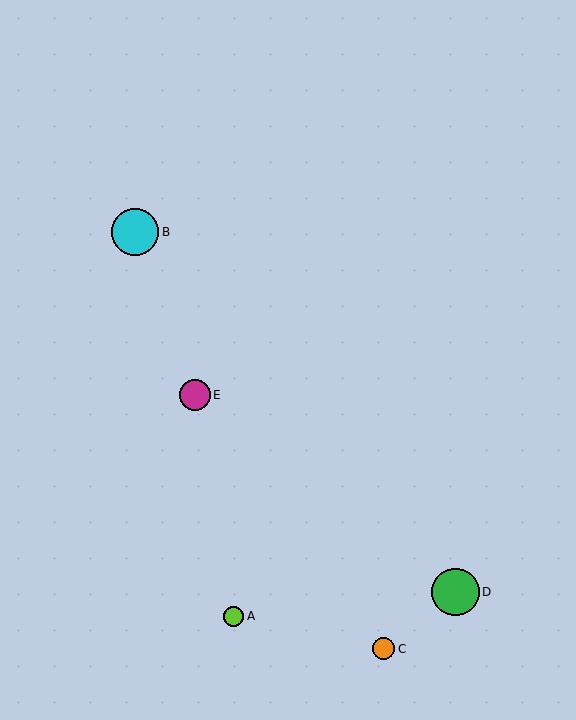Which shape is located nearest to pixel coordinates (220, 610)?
The lime circle (labeled A) at (233, 616) is nearest to that location.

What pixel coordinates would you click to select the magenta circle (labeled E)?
Click at (195, 395) to select the magenta circle E.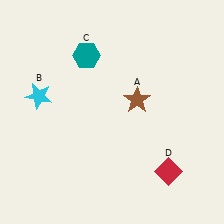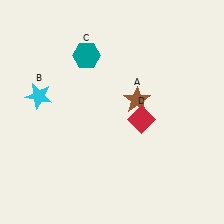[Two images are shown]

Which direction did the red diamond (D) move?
The red diamond (D) moved up.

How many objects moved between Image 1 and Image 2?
1 object moved between the two images.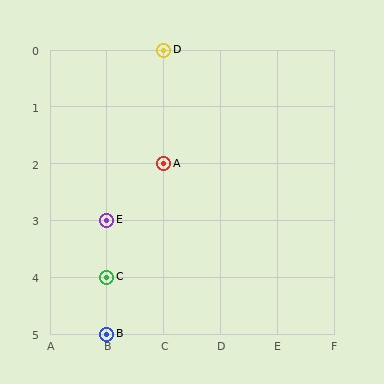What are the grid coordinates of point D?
Point D is at grid coordinates (C, 0).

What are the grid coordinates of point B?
Point B is at grid coordinates (B, 5).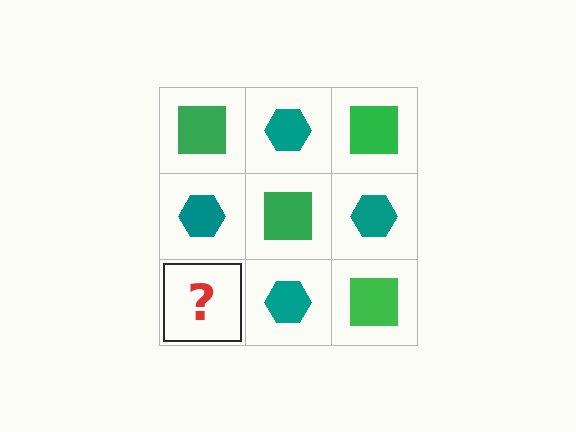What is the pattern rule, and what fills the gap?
The rule is that it alternates green square and teal hexagon in a checkerboard pattern. The gap should be filled with a green square.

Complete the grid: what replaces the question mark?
The question mark should be replaced with a green square.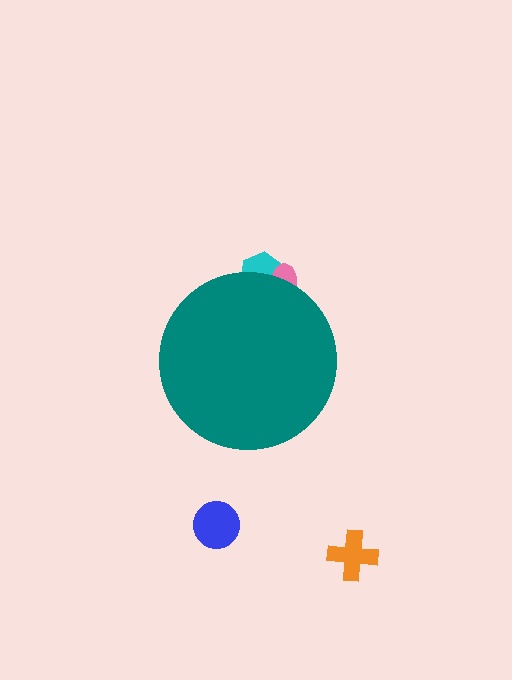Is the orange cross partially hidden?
No, the orange cross is fully visible.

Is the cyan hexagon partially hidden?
Yes, the cyan hexagon is partially hidden behind the teal circle.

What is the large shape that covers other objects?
A teal circle.